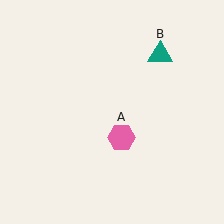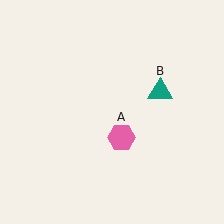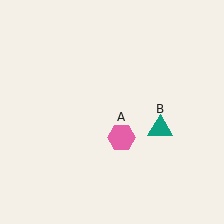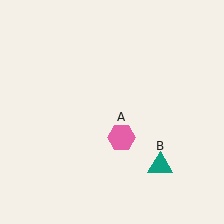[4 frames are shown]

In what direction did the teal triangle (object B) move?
The teal triangle (object B) moved down.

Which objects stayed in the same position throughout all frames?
Pink hexagon (object A) remained stationary.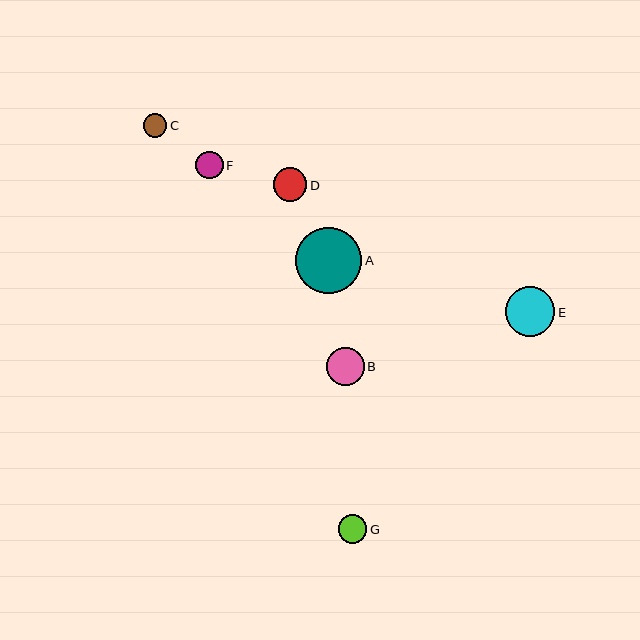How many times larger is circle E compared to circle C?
Circle E is approximately 2.1 times the size of circle C.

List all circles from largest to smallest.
From largest to smallest: A, E, B, D, G, F, C.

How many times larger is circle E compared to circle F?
Circle E is approximately 1.8 times the size of circle F.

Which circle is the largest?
Circle A is the largest with a size of approximately 66 pixels.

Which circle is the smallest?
Circle C is the smallest with a size of approximately 24 pixels.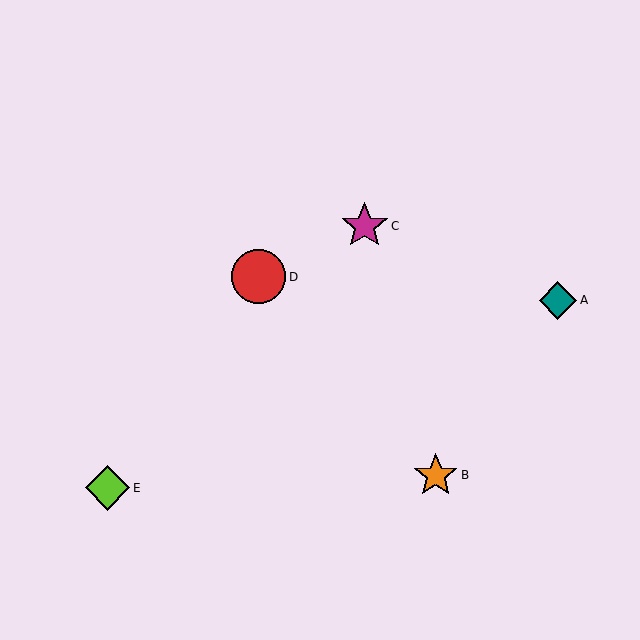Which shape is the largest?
The red circle (labeled D) is the largest.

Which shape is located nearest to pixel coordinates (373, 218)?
The magenta star (labeled C) at (365, 226) is nearest to that location.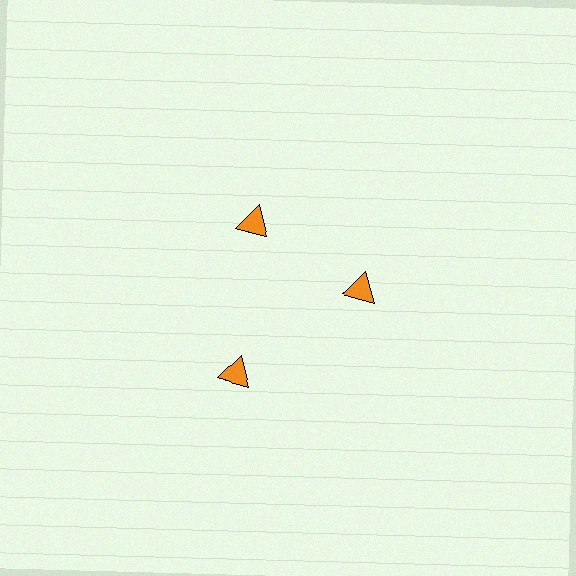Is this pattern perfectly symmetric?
No. The 3 orange triangles are arranged in a ring, but one element near the 7 o'clock position is pushed outward from the center, breaking the 3-fold rotational symmetry.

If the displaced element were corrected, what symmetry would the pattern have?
It would have 3-fold rotational symmetry — the pattern would map onto itself every 120 degrees.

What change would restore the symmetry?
The symmetry would be restored by moving it inward, back onto the ring so that all 3 triangles sit at equal angles and equal distance from the center.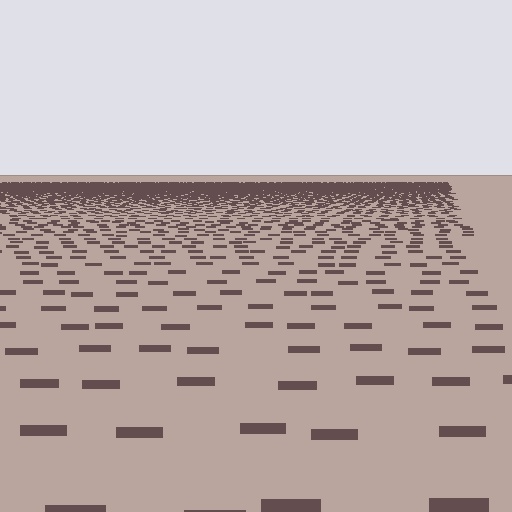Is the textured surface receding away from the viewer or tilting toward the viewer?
The surface is receding away from the viewer. Texture elements get smaller and denser toward the top.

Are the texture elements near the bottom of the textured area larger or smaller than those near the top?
Larger. Near the bottom, elements are closer to the viewer and appear at a bigger on-screen size.